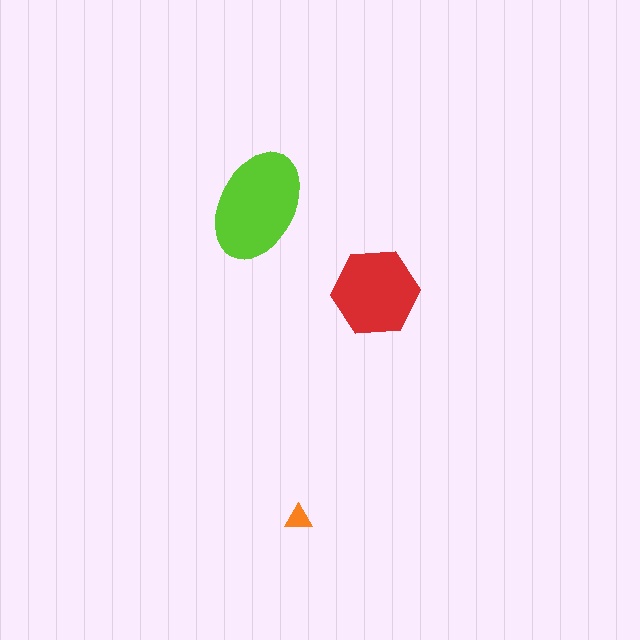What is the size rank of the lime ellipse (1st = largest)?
1st.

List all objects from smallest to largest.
The orange triangle, the red hexagon, the lime ellipse.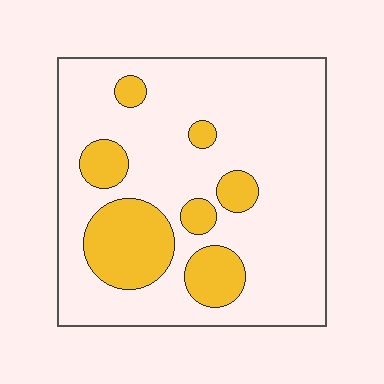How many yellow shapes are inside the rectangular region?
7.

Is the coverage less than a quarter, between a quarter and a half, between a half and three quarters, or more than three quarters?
Less than a quarter.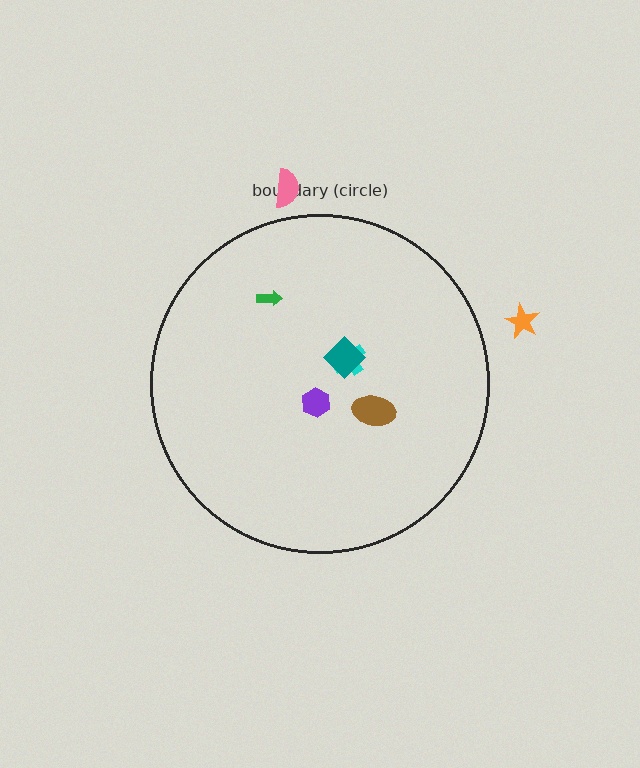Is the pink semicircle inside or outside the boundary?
Outside.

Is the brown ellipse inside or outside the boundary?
Inside.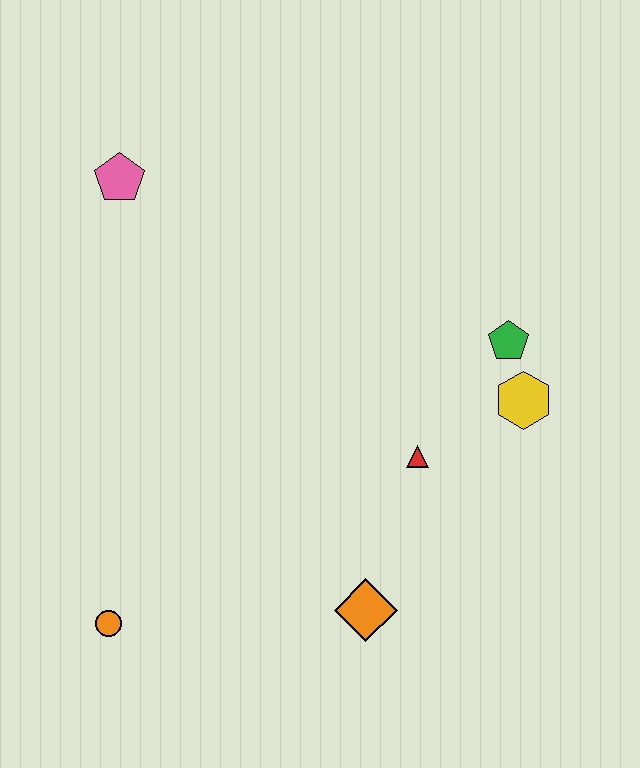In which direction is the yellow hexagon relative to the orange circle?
The yellow hexagon is to the right of the orange circle.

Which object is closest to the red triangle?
The yellow hexagon is closest to the red triangle.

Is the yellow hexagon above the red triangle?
Yes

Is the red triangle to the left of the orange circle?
No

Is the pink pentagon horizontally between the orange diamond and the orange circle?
Yes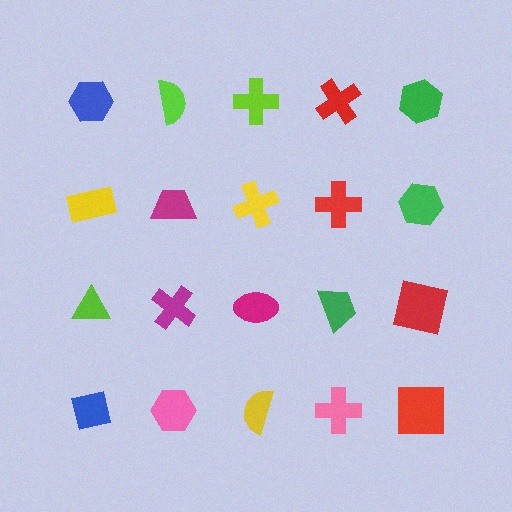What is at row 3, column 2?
A magenta cross.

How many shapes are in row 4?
5 shapes.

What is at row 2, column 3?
A yellow cross.